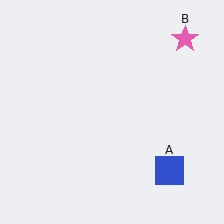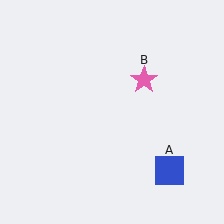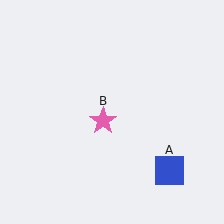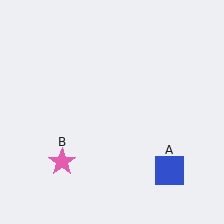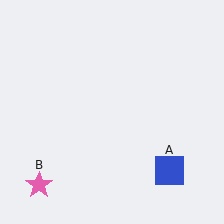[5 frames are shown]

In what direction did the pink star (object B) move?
The pink star (object B) moved down and to the left.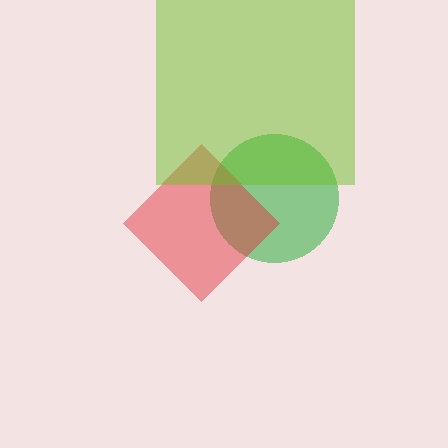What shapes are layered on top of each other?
The layered shapes are: a green circle, a red diamond, a lime square.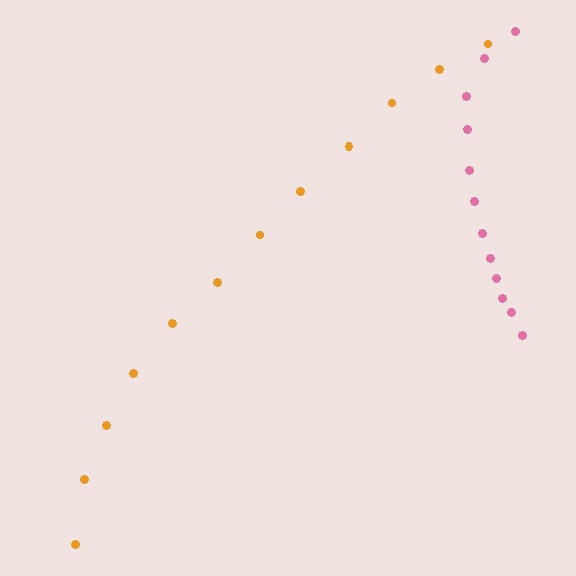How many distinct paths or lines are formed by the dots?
There are 2 distinct paths.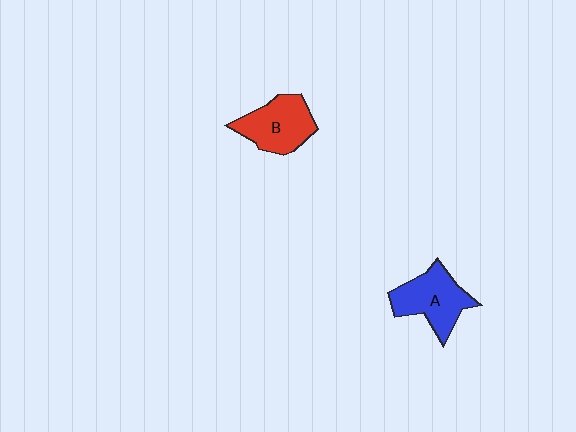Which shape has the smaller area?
Shape B (red).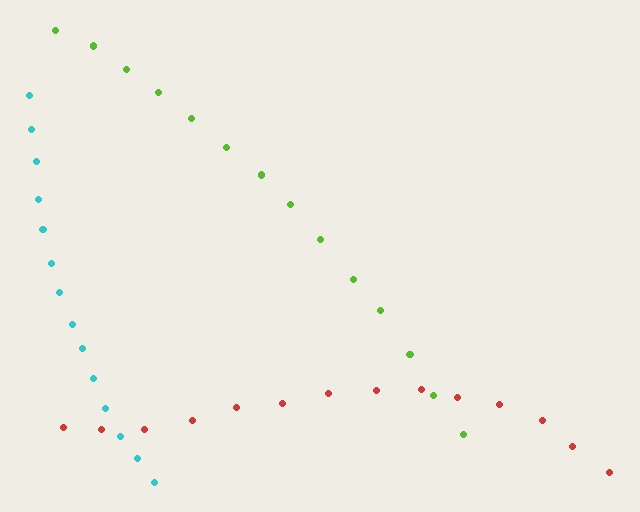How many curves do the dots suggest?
There are 3 distinct paths.